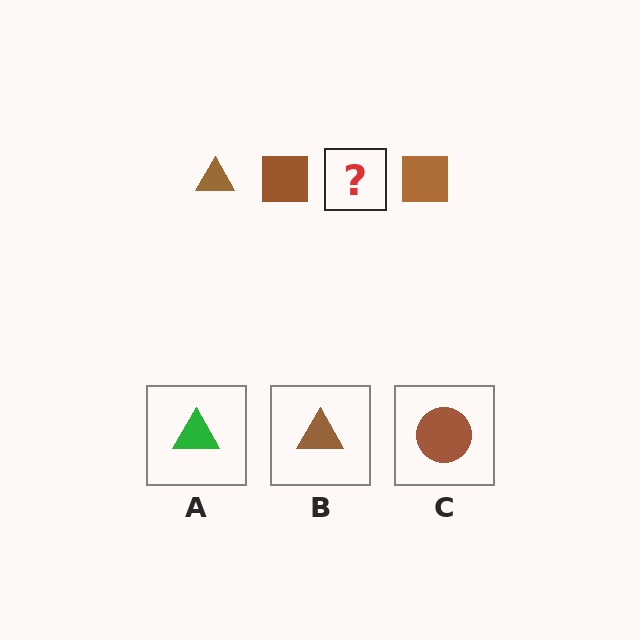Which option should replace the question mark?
Option B.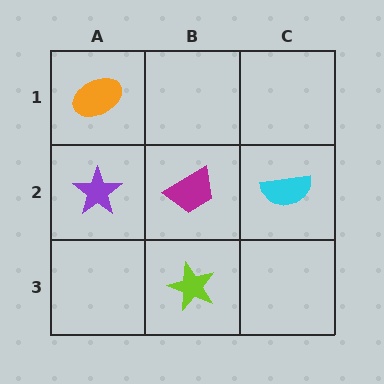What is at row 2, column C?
A cyan semicircle.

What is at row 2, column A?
A purple star.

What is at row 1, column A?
An orange ellipse.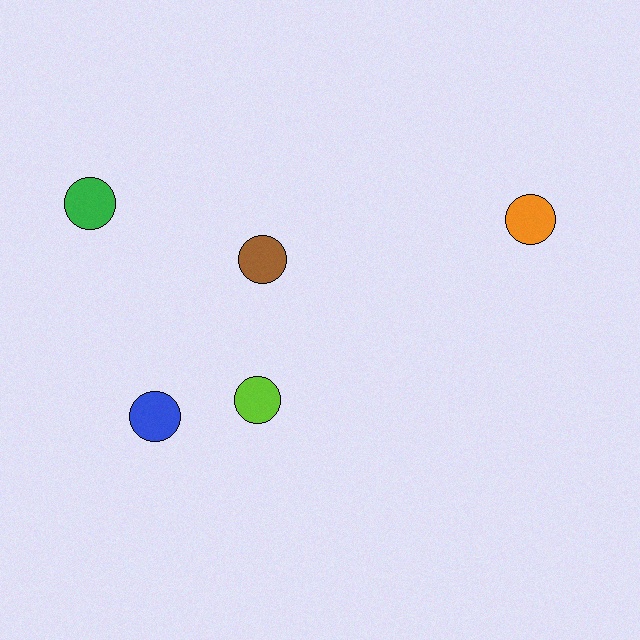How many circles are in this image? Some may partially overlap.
There are 5 circles.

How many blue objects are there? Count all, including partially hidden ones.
There is 1 blue object.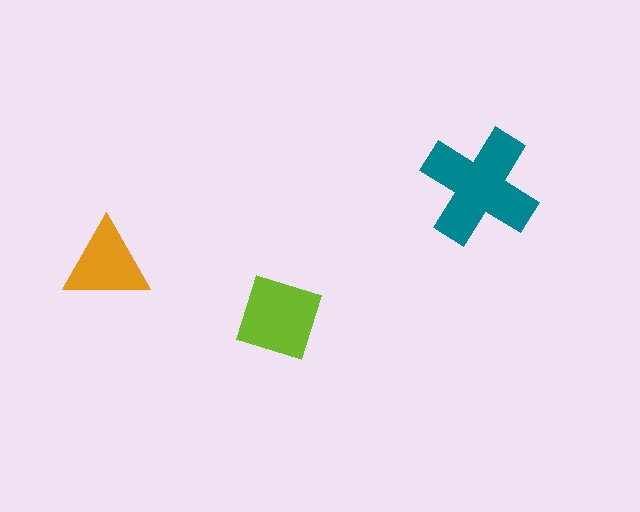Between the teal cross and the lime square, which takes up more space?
The teal cross.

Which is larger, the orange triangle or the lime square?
The lime square.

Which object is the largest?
The teal cross.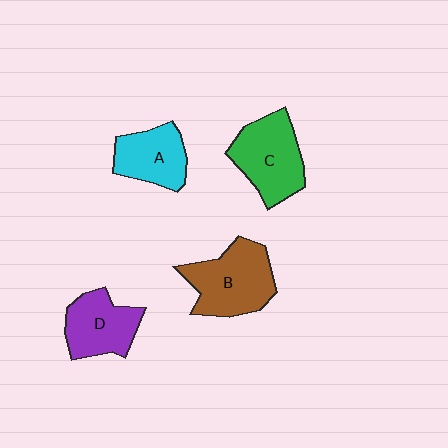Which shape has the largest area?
Shape B (brown).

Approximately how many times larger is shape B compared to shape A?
Approximately 1.4 times.